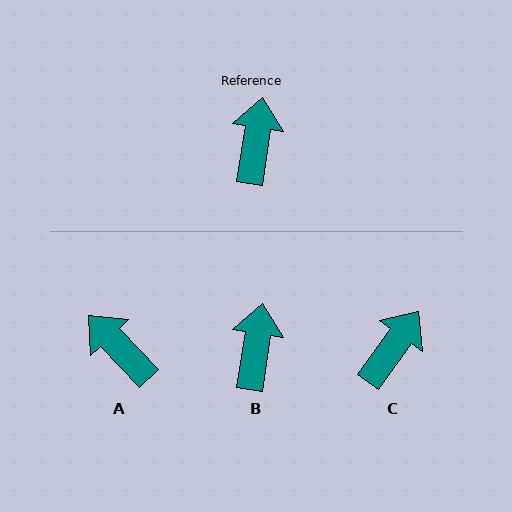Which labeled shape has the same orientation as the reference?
B.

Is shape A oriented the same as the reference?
No, it is off by about 53 degrees.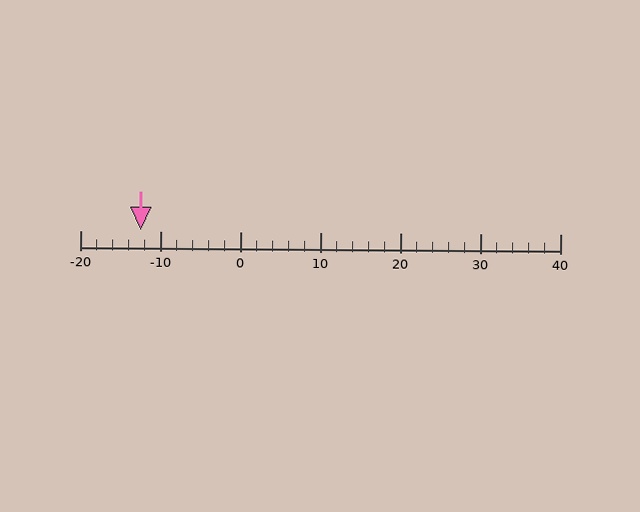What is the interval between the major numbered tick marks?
The major tick marks are spaced 10 units apart.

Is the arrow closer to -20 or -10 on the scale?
The arrow is closer to -10.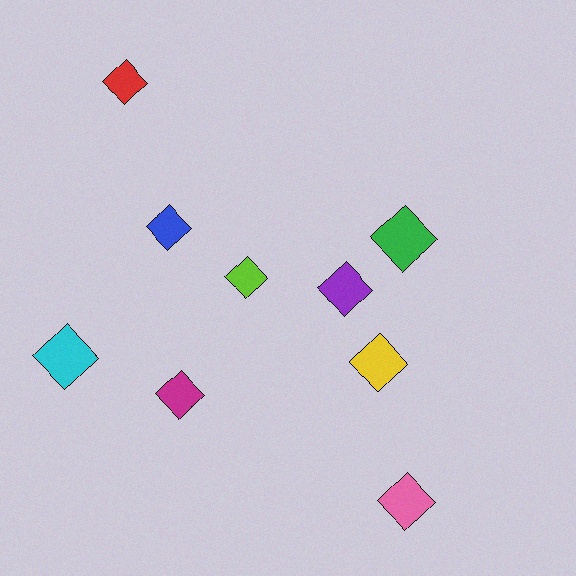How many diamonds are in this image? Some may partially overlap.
There are 9 diamonds.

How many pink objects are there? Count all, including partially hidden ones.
There is 1 pink object.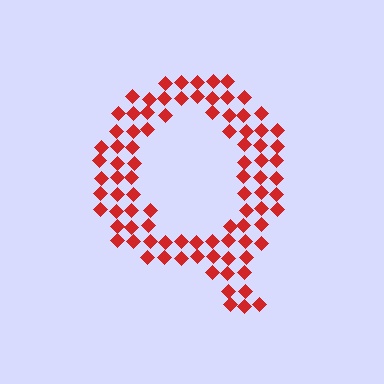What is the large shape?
The large shape is the letter Q.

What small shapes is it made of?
It is made of small diamonds.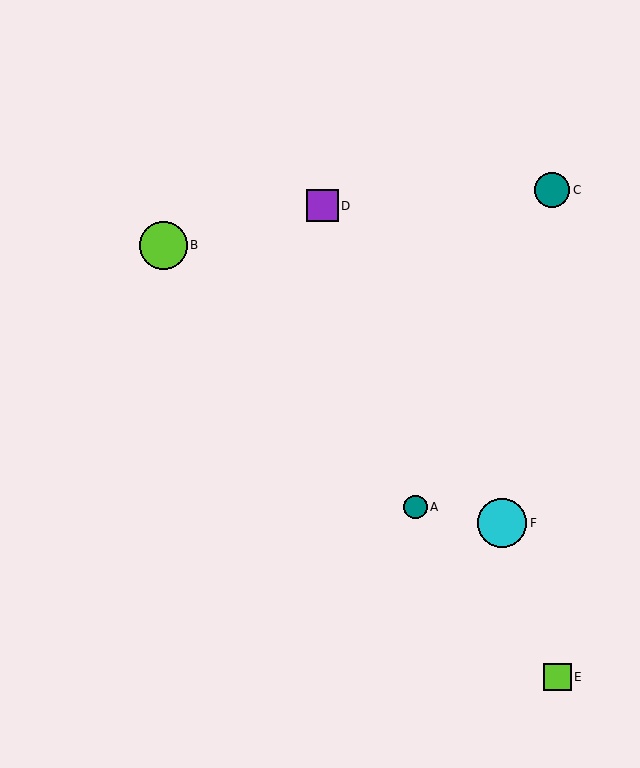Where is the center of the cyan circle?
The center of the cyan circle is at (502, 523).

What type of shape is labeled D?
Shape D is a purple square.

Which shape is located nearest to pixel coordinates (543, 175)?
The teal circle (labeled C) at (552, 190) is nearest to that location.